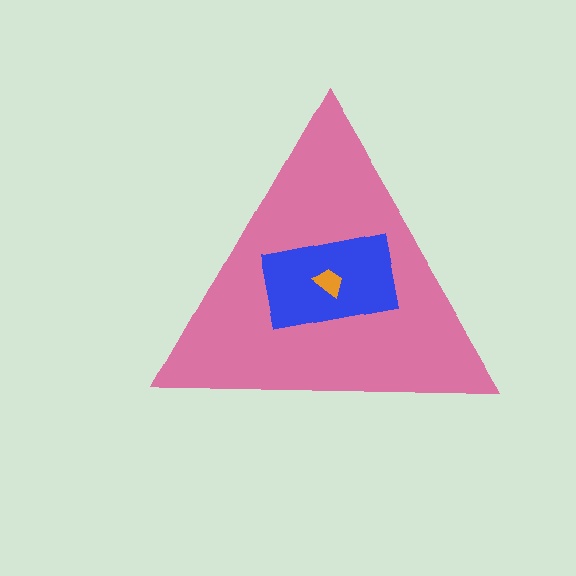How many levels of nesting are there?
3.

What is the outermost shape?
The pink triangle.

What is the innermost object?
The orange trapezoid.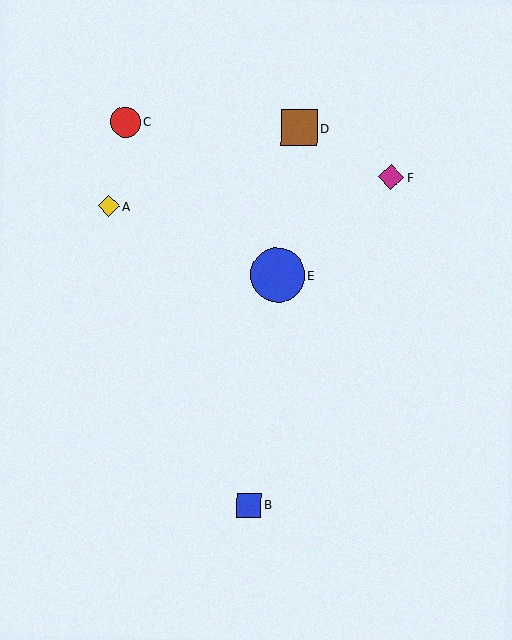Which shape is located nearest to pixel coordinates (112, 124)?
The red circle (labeled C) at (125, 122) is nearest to that location.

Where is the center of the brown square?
The center of the brown square is at (299, 128).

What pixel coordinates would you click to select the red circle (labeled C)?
Click at (125, 122) to select the red circle C.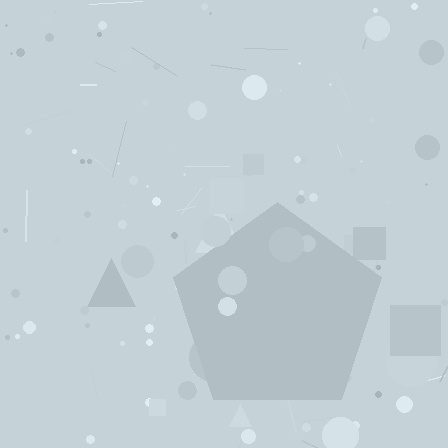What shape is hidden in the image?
A pentagon is hidden in the image.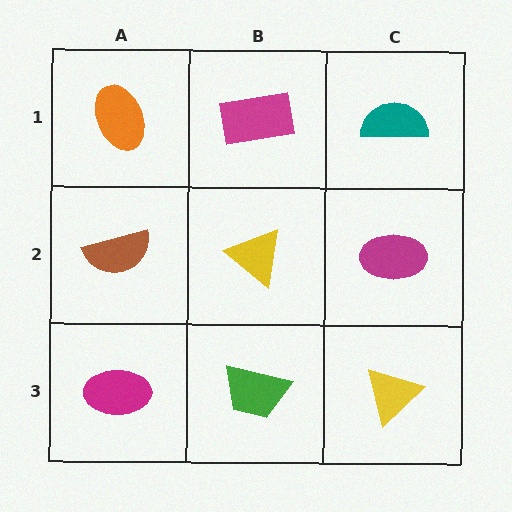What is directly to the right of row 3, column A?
A green trapezoid.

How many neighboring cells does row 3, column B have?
3.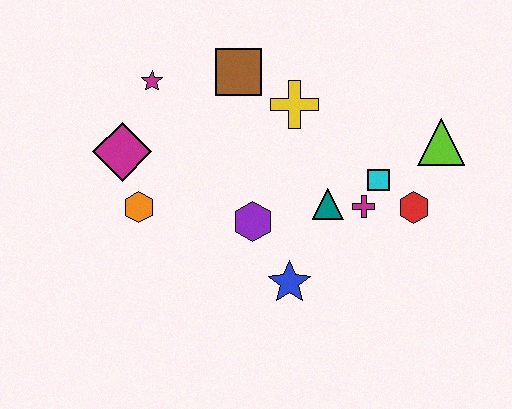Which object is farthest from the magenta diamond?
The lime triangle is farthest from the magenta diamond.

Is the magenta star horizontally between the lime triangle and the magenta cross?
No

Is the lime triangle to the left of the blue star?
No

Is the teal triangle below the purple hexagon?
No